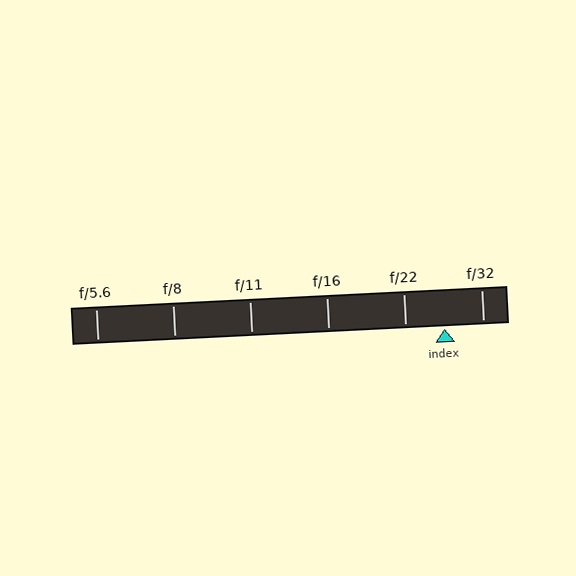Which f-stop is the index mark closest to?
The index mark is closest to f/32.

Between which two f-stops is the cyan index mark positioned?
The index mark is between f/22 and f/32.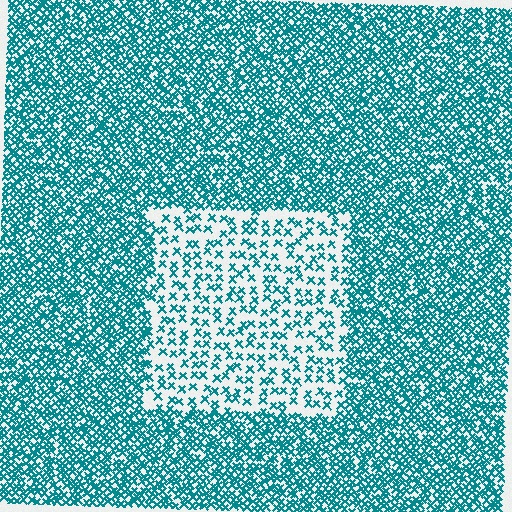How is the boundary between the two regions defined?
The boundary is defined by a change in element density (approximately 2.6x ratio). All elements are the same color, size, and shape.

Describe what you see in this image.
The image contains small teal elements arranged at two different densities. A rectangle-shaped region is visible where the elements are less densely packed than the surrounding area.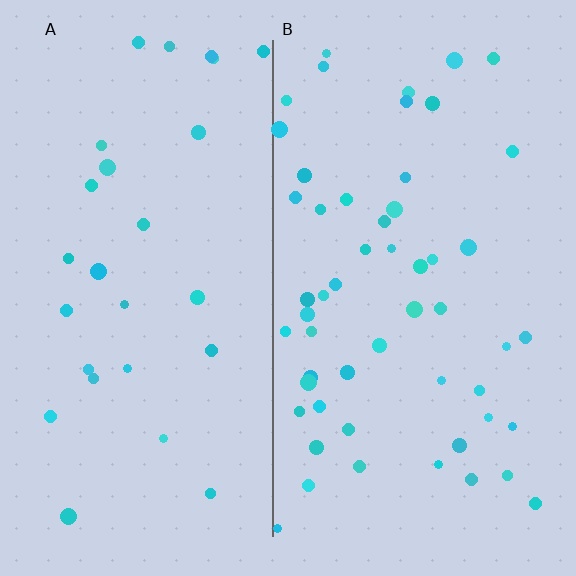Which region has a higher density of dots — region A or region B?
B (the right).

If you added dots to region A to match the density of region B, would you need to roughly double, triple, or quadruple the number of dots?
Approximately double.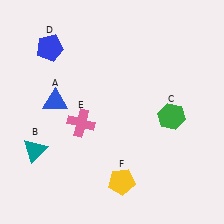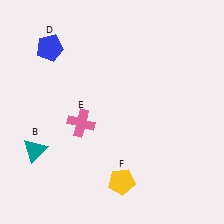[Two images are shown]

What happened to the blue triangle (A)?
The blue triangle (A) was removed in Image 2. It was in the top-left area of Image 1.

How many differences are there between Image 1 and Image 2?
There are 2 differences between the two images.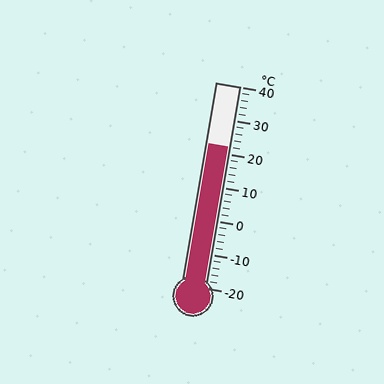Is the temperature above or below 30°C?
The temperature is below 30°C.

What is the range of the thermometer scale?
The thermometer scale ranges from -20°C to 40°C.